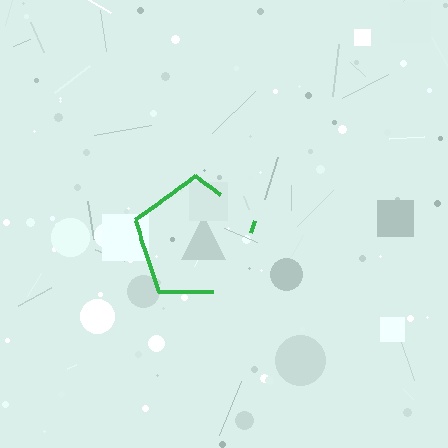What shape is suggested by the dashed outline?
The dashed outline suggests a pentagon.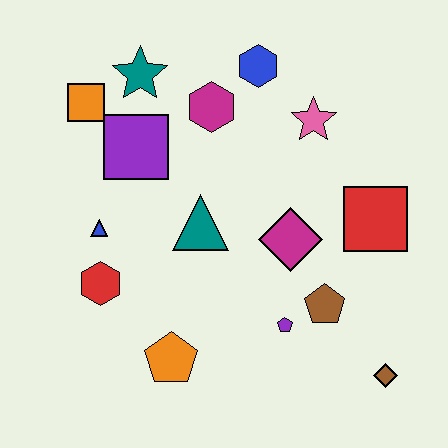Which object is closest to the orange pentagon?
The red hexagon is closest to the orange pentagon.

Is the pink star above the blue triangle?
Yes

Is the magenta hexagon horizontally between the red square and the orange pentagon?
Yes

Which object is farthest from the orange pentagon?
The blue hexagon is farthest from the orange pentagon.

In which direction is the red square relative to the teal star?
The red square is to the right of the teal star.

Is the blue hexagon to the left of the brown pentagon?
Yes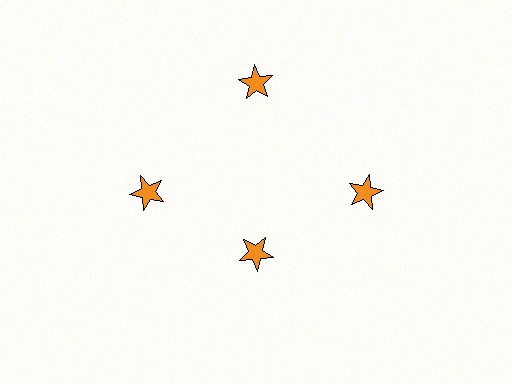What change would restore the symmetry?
The symmetry would be restored by moving it outward, back onto the ring so that all 4 stars sit at equal angles and equal distance from the center.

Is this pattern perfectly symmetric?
No. The 4 orange stars are arranged in a ring, but one element near the 6 o'clock position is pulled inward toward the center, breaking the 4-fold rotational symmetry.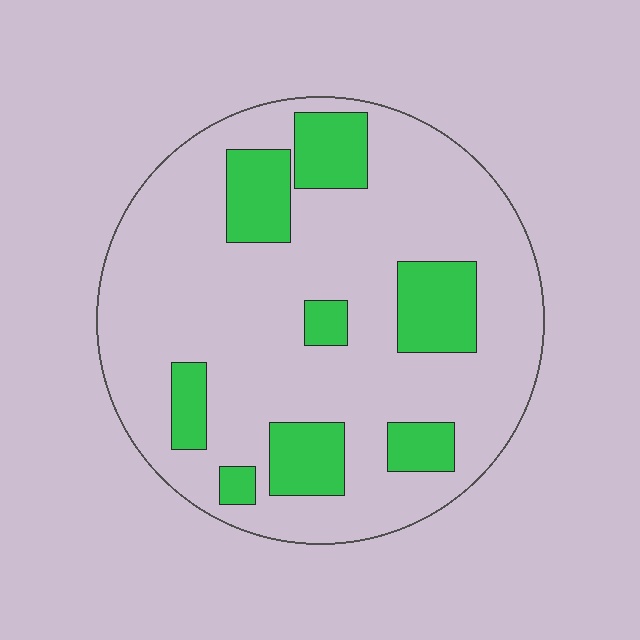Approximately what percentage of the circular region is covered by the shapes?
Approximately 20%.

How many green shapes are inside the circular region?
8.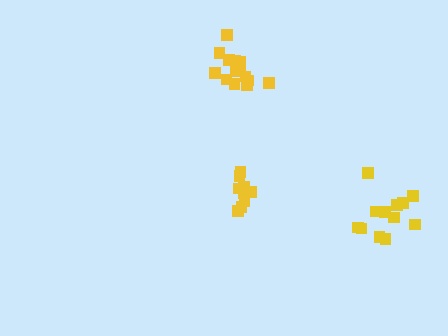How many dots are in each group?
Group 1: 10 dots, Group 2: 12 dots, Group 3: 14 dots (36 total).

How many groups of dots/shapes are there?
There are 3 groups.